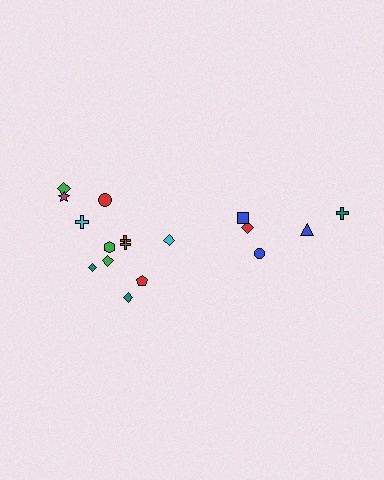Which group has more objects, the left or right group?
The left group.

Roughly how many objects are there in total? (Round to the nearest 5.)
Roughly 15 objects in total.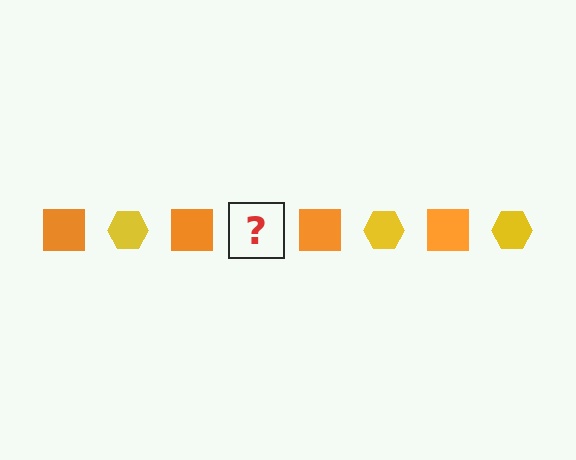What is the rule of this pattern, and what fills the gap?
The rule is that the pattern alternates between orange square and yellow hexagon. The gap should be filled with a yellow hexagon.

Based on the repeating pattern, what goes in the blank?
The blank should be a yellow hexagon.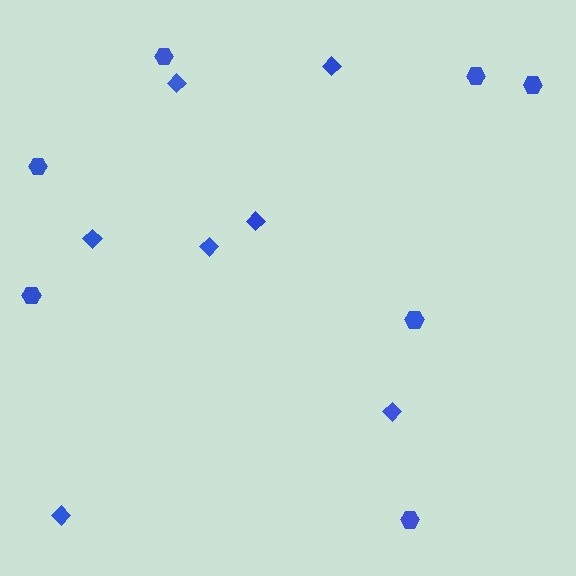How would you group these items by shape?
There are 2 groups: one group of diamonds (7) and one group of hexagons (7).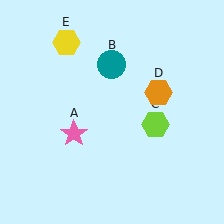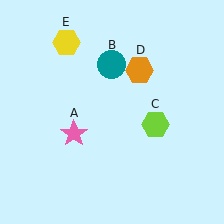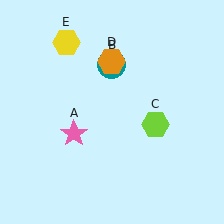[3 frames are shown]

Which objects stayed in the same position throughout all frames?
Pink star (object A) and teal circle (object B) and lime hexagon (object C) and yellow hexagon (object E) remained stationary.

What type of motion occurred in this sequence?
The orange hexagon (object D) rotated counterclockwise around the center of the scene.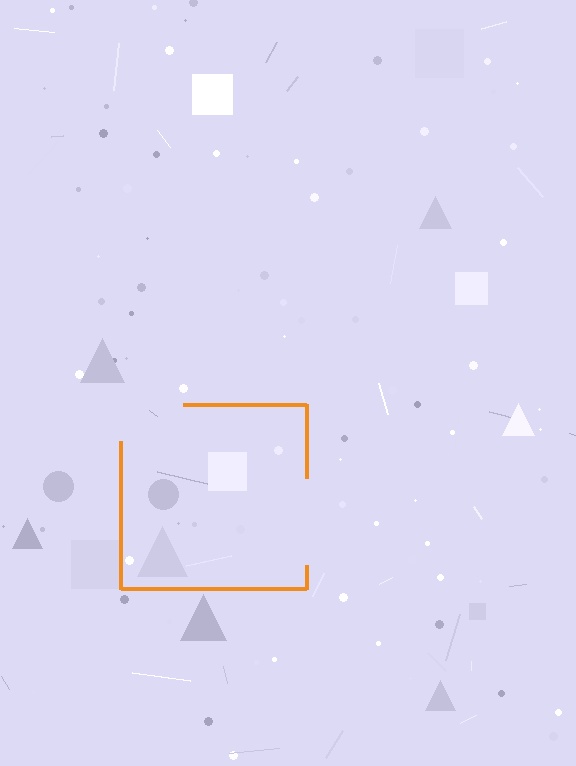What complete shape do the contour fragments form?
The contour fragments form a square.